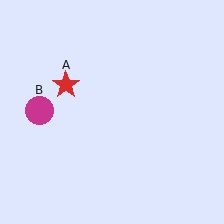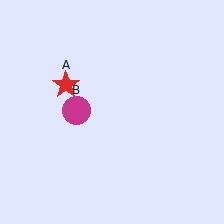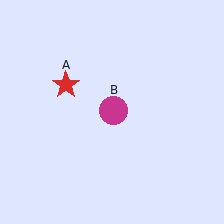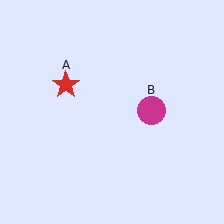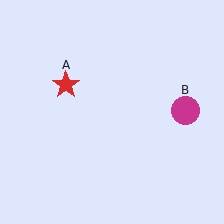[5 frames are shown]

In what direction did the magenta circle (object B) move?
The magenta circle (object B) moved right.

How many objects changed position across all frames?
1 object changed position: magenta circle (object B).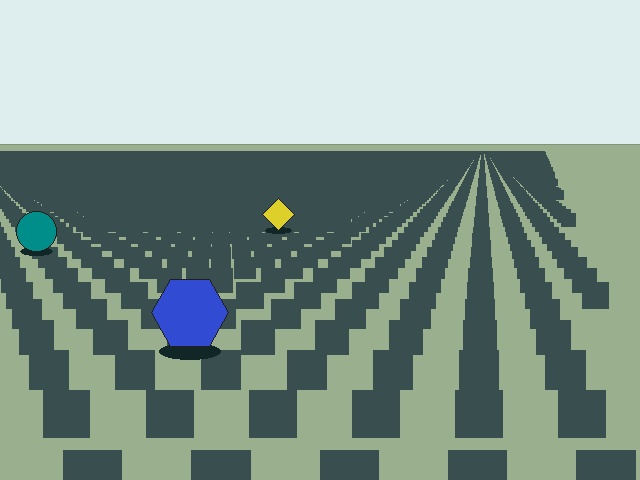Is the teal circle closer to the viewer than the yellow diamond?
Yes. The teal circle is closer — you can tell from the texture gradient: the ground texture is coarser near it.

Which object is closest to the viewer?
The blue hexagon is closest. The texture marks near it are larger and more spread out.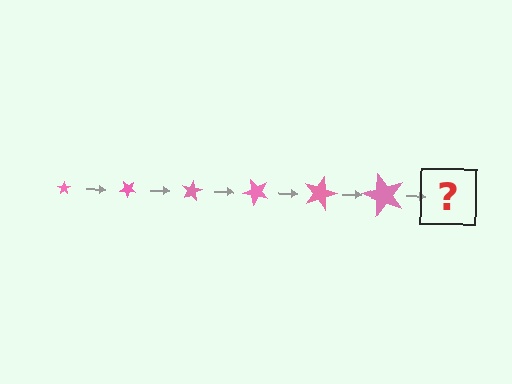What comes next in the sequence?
The next element should be a star, larger than the previous one and rotated 240 degrees from the start.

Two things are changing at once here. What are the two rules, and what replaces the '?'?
The two rules are that the star grows larger each step and it rotates 40 degrees each step. The '?' should be a star, larger than the previous one and rotated 240 degrees from the start.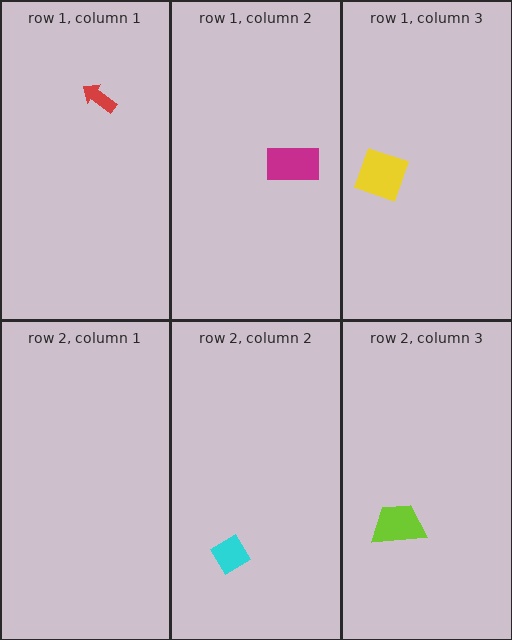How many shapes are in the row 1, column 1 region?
1.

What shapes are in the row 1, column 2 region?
The magenta rectangle.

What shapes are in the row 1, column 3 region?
The yellow square.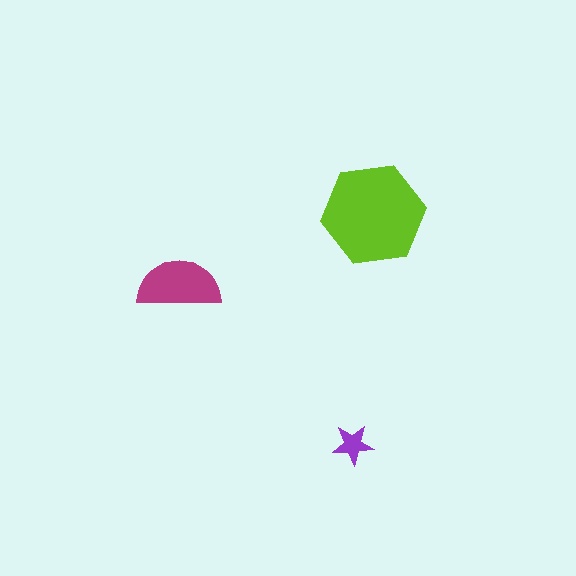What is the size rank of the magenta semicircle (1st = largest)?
2nd.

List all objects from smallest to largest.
The purple star, the magenta semicircle, the lime hexagon.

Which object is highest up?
The lime hexagon is topmost.